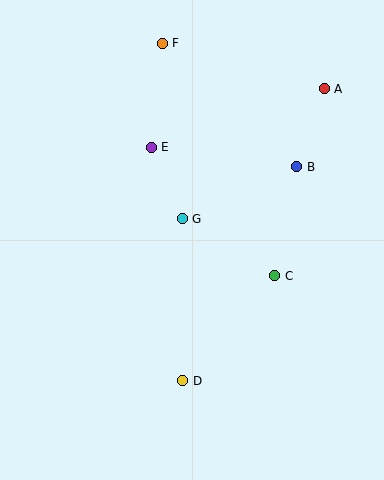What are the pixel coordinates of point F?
Point F is at (162, 43).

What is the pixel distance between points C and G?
The distance between C and G is 109 pixels.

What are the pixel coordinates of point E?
Point E is at (151, 147).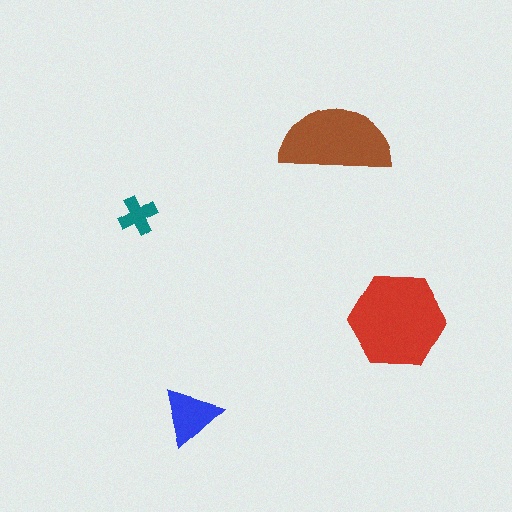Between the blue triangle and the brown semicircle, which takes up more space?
The brown semicircle.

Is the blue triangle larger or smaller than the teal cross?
Larger.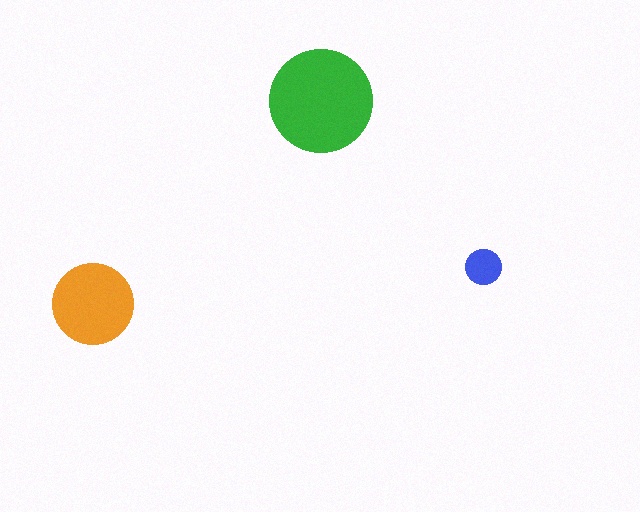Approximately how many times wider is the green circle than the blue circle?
About 3 times wider.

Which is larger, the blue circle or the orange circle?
The orange one.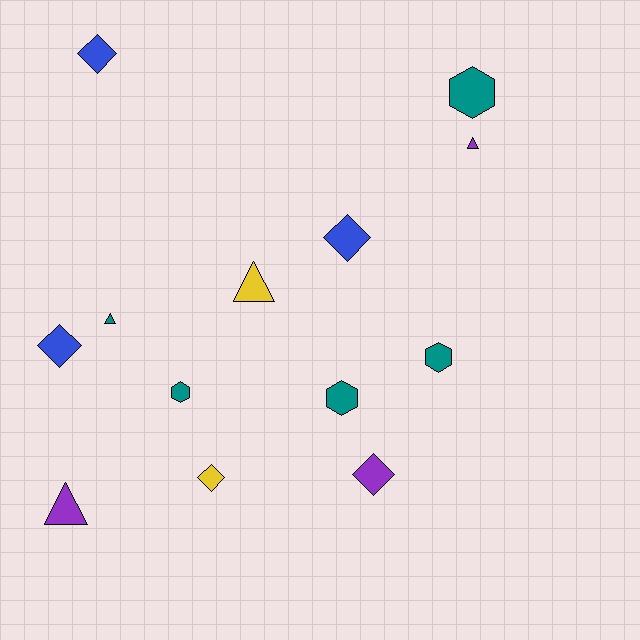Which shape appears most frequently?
Diamond, with 5 objects.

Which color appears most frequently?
Teal, with 5 objects.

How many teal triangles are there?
There is 1 teal triangle.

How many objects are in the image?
There are 13 objects.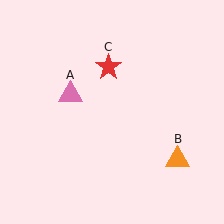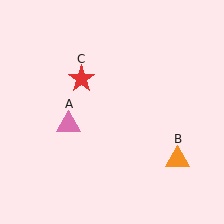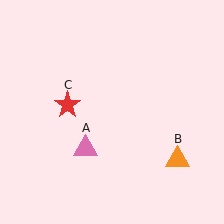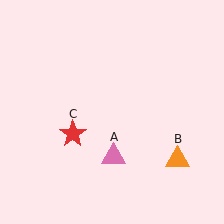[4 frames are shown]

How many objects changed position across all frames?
2 objects changed position: pink triangle (object A), red star (object C).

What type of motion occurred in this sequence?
The pink triangle (object A), red star (object C) rotated counterclockwise around the center of the scene.